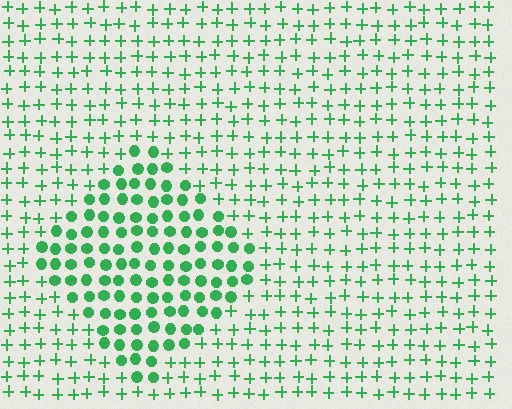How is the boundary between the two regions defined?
The boundary is defined by a change in element shape: circles inside vs. plus signs outside. All elements share the same color and spacing.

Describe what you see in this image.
The image is filled with small green elements arranged in a uniform grid. A diamond-shaped region contains circles, while the surrounding area contains plus signs. The boundary is defined purely by the change in element shape.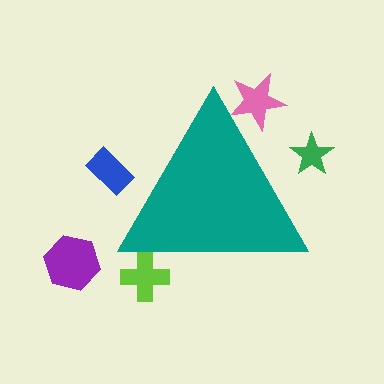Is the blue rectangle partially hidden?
Yes, the blue rectangle is partially hidden behind the teal triangle.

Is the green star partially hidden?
Yes, the green star is partially hidden behind the teal triangle.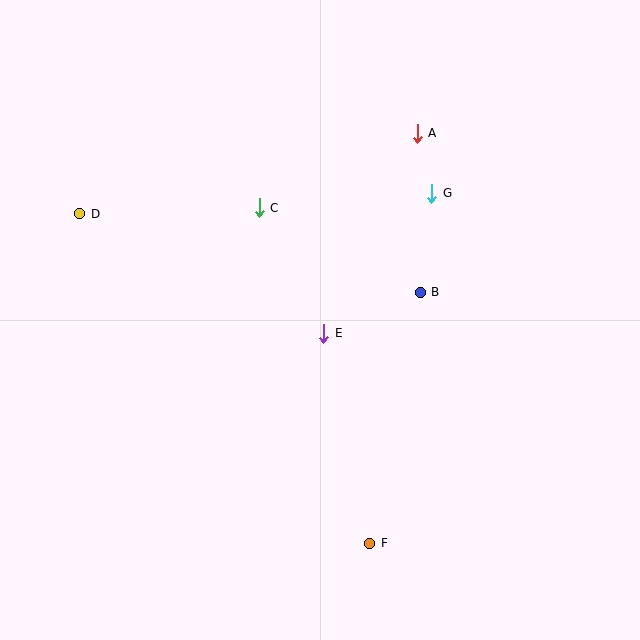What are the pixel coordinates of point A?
Point A is at (417, 133).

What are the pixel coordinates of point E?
Point E is at (324, 333).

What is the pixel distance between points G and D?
The distance between G and D is 353 pixels.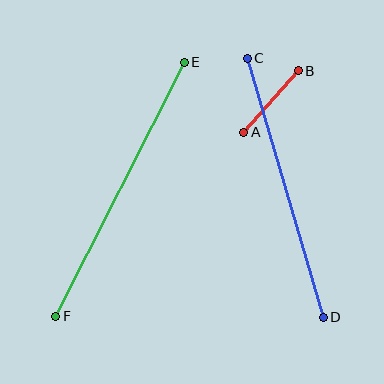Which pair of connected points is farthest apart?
Points E and F are farthest apart.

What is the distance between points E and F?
The distance is approximately 285 pixels.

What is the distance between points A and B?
The distance is approximately 82 pixels.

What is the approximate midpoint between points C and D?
The midpoint is at approximately (285, 188) pixels.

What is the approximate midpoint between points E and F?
The midpoint is at approximately (120, 189) pixels.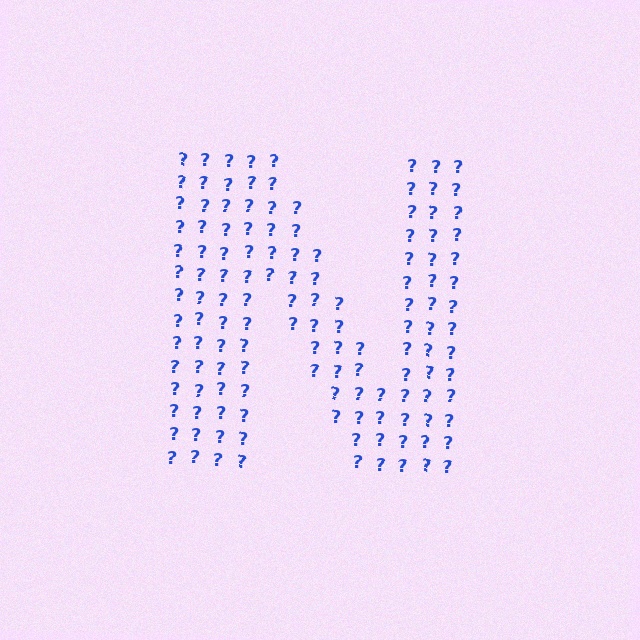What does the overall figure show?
The overall figure shows the letter N.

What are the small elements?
The small elements are question marks.